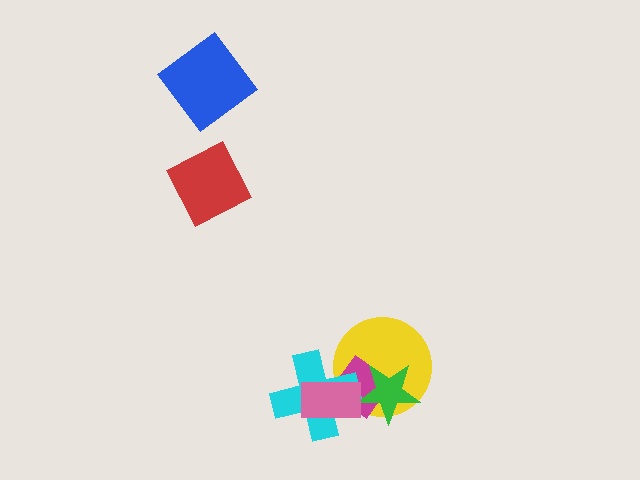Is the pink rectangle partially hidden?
No, no other shape covers it.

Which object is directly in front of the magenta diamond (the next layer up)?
The cyan cross is directly in front of the magenta diamond.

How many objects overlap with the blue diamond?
0 objects overlap with the blue diamond.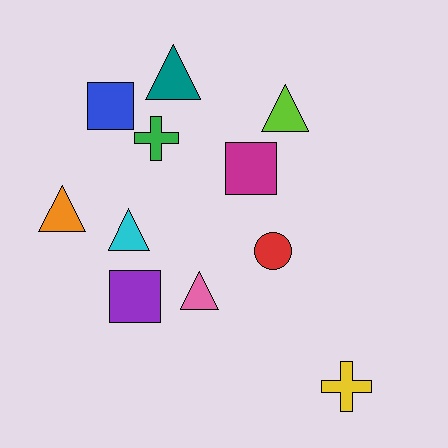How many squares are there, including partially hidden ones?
There are 3 squares.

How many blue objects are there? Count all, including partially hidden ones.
There is 1 blue object.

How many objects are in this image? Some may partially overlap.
There are 11 objects.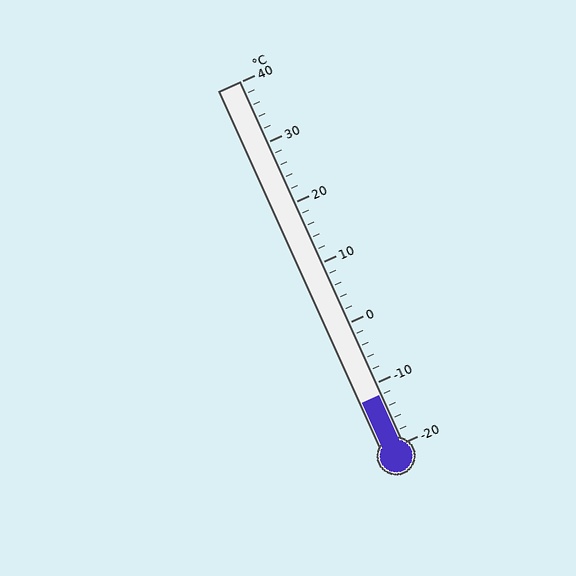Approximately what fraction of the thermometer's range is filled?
The thermometer is filled to approximately 15% of its range.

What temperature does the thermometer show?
The thermometer shows approximately -12°C.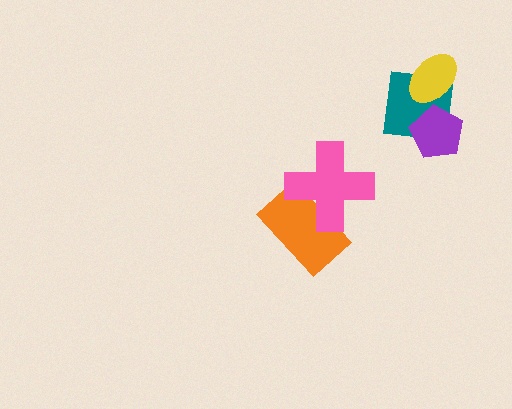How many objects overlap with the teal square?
2 objects overlap with the teal square.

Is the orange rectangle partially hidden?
Yes, it is partially covered by another shape.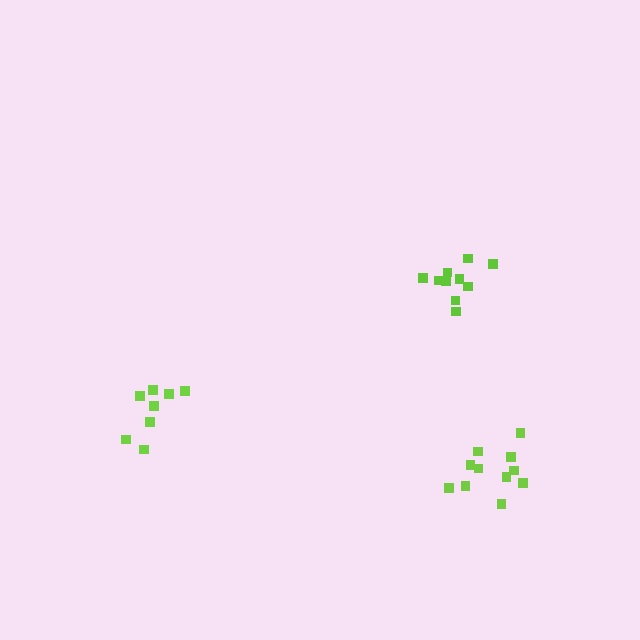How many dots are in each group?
Group 1: 8 dots, Group 2: 11 dots, Group 3: 10 dots (29 total).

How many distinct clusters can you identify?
There are 3 distinct clusters.